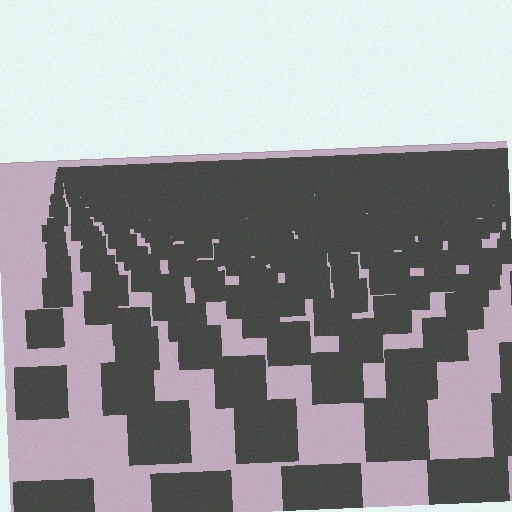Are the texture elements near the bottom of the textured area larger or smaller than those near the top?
Larger. Near the bottom, elements are closer to the viewer and appear at a bigger on-screen size.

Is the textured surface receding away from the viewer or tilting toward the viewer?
The surface is receding away from the viewer. Texture elements get smaller and denser toward the top.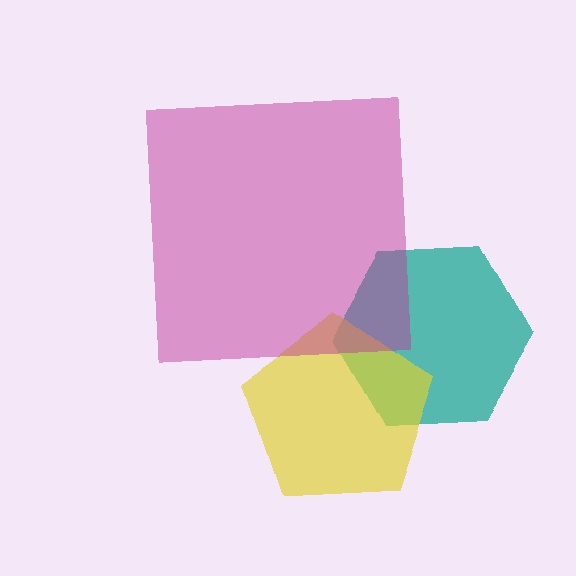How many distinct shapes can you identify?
There are 3 distinct shapes: a teal hexagon, a yellow pentagon, a magenta square.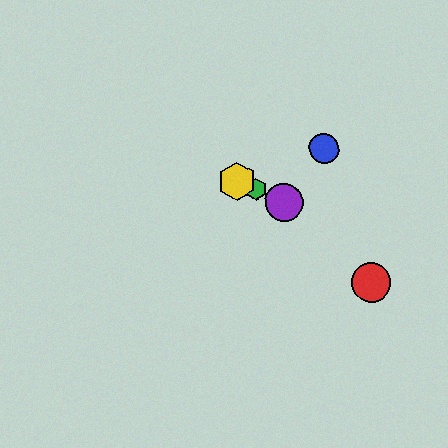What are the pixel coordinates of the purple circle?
The purple circle is at (284, 202).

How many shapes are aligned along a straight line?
3 shapes (the green hexagon, the yellow hexagon, the purple circle) are aligned along a straight line.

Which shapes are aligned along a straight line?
The green hexagon, the yellow hexagon, the purple circle are aligned along a straight line.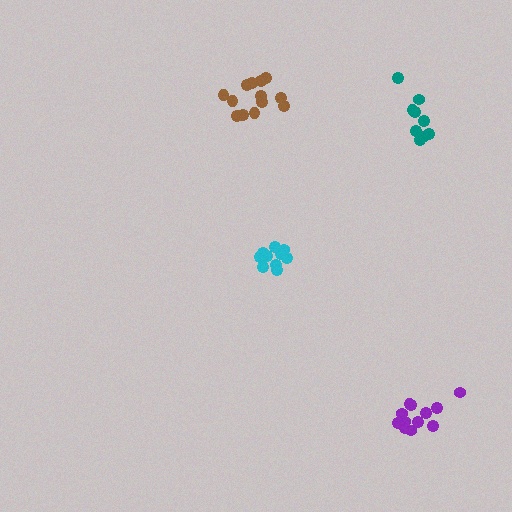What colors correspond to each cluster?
The clusters are colored: teal, cyan, brown, purple.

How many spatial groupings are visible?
There are 4 spatial groupings.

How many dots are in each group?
Group 1: 9 dots, Group 2: 11 dots, Group 3: 13 dots, Group 4: 12 dots (45 total).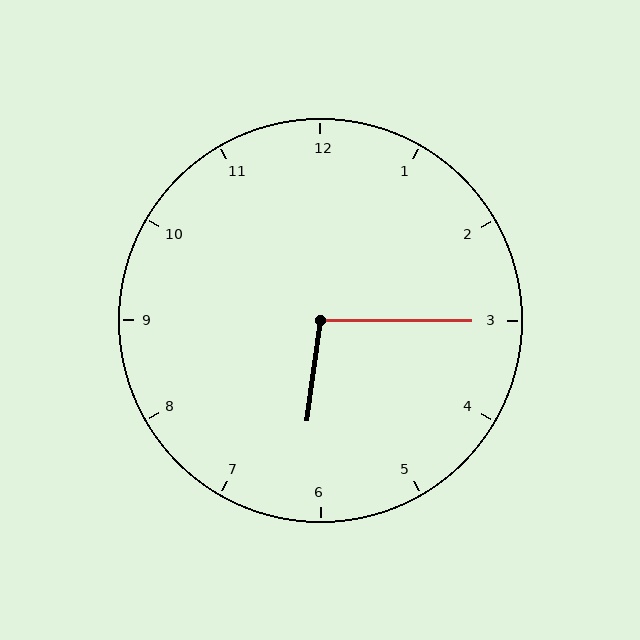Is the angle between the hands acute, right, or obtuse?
It is obtuse.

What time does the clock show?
6:15.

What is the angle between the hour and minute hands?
Approximately 98 degrees.